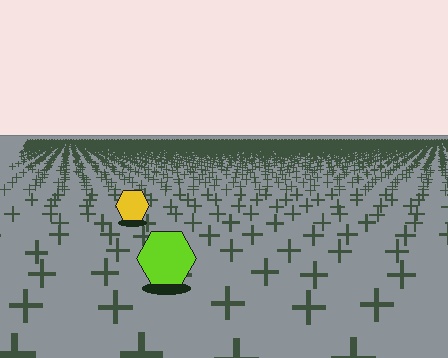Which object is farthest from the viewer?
The yellow hexagon is farthest from the viewer. It appears smaller and the ground texture around it is denser.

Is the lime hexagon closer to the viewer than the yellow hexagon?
Yes. The lime hexagon is closer — you can tell from the texture gradient: the ground texture is coarser near it.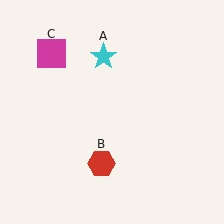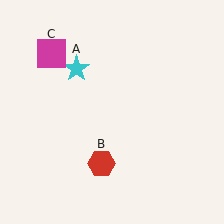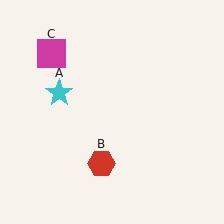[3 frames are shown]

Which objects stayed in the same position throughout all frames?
Red hexagon (object B) and magenta square (object C) remained stationary.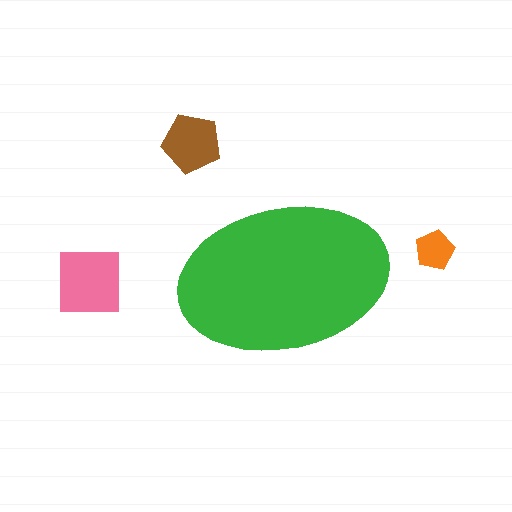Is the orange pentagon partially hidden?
No, the orange pentagon is fully visible.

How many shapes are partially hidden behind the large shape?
0 shapes are partially hidden.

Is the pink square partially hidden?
No, the pink square is fully visible.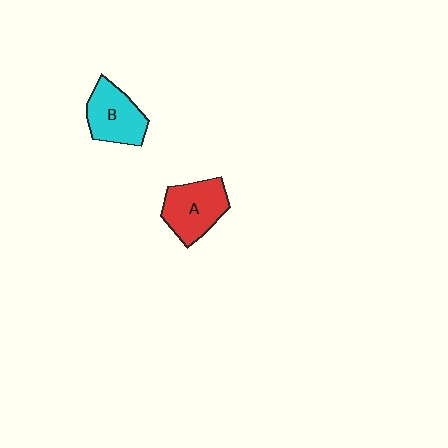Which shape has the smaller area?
Shape B (cyan).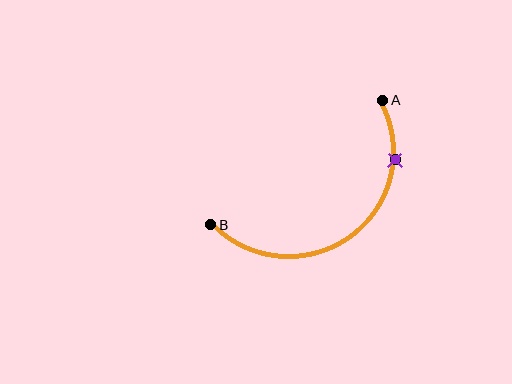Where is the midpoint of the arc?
The arc midpoint is the point on the curve farthest from the straight line joining A and B. It sits below and to the right of that line.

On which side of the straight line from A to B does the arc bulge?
The arc bulges below and to the right of the straight line connecting A and B.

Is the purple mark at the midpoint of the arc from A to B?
No. The purple mark lies on the arc but is closer to endpoint A. The arc midpoint would be at the point on the curve equidistant along the arc from both A and B.